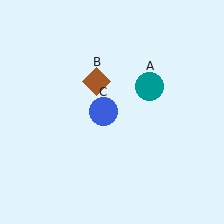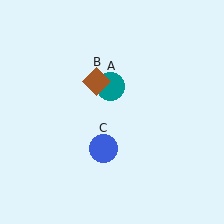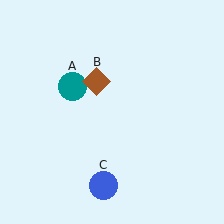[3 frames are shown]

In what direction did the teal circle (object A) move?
The teal circle (object A) moved left.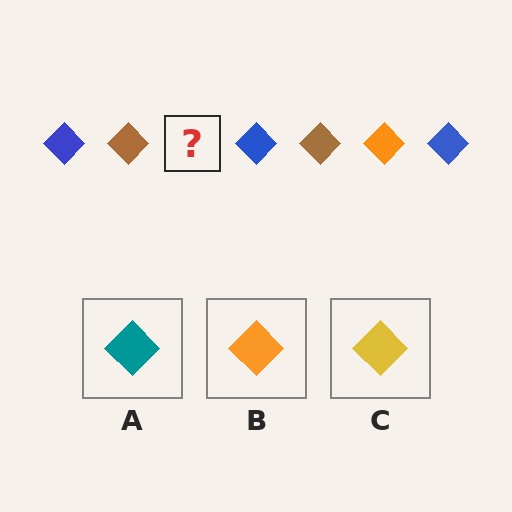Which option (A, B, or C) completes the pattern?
B.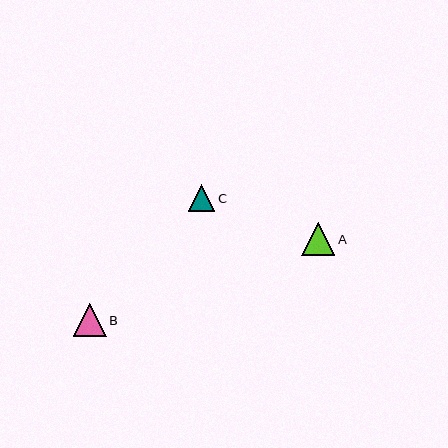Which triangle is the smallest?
Triangle C is the smallest with a size of approximately 26 pixels.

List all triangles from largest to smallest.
From largest to smallest: B, A, C.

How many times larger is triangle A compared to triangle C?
Triangle A is approximately 1.3 times the size of triangle C.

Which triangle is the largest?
Triangle B is the largest with a size of approximately 33 pixels.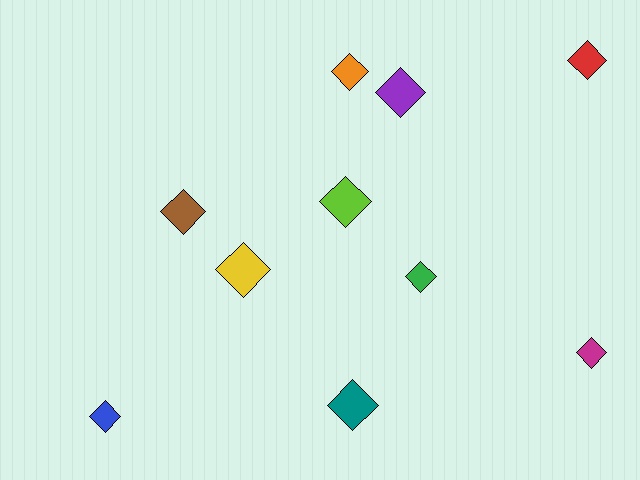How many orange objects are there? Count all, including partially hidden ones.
There is 1 orange object.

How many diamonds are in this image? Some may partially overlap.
There are 10 diamonds.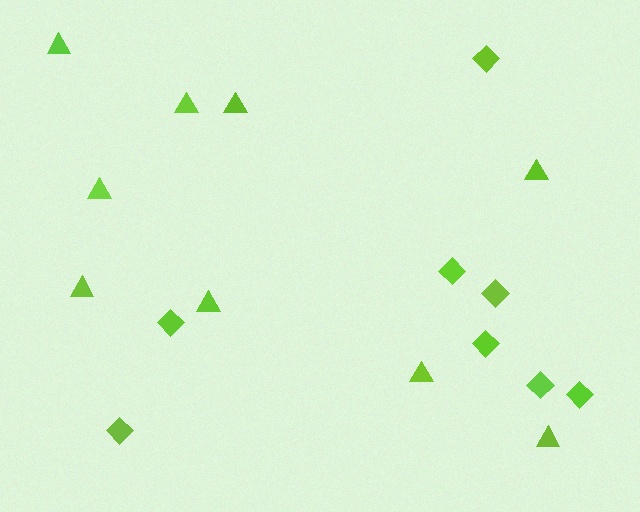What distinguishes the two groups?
There are 2 groups: one group of triangles (9) and one group of diamonds (8).